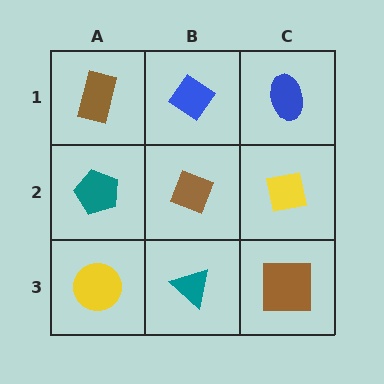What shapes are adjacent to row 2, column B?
A blue diamond (row 1, column B), a teal triangle (row 3, column B), a teal pentagon (row 2, column A), a yellow square (row 2, column C).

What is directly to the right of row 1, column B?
A blue ellipse.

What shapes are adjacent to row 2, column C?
A blue ellipse (row 1, column C), a brown square (row 3, column C), a brown diamond (row 2, column B).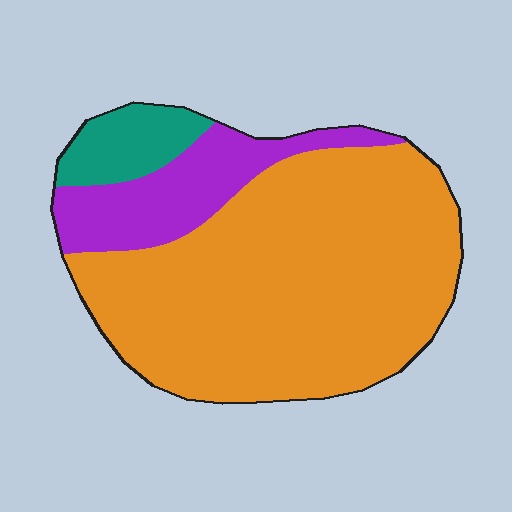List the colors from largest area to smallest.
From largest to smallest: orange, purple, teal.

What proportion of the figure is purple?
Purple covers 18% of the figure.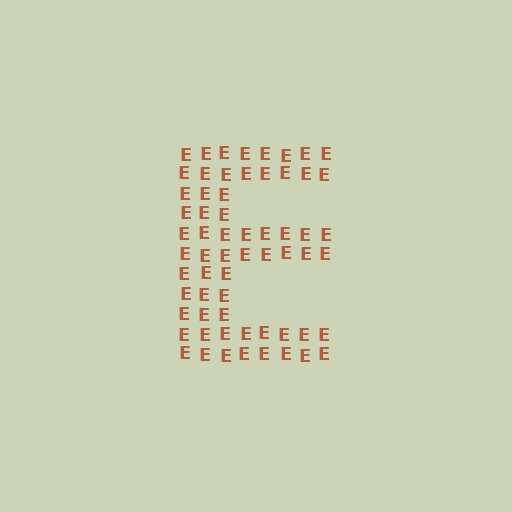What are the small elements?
The small elements are letter E's.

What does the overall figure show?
The overall figure shows the letter E.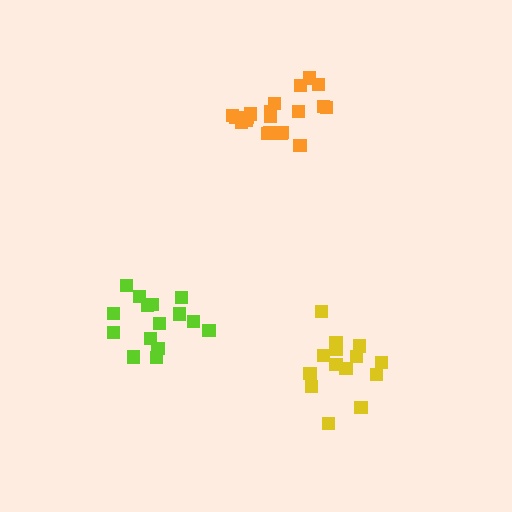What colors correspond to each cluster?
The clusters are colored: yellow, orange, lime.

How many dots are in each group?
Group 1: 14 dots, Group 2: 20 dots, Group 3: 15 dots (49 total).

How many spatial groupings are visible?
There are 3 spatial groupings.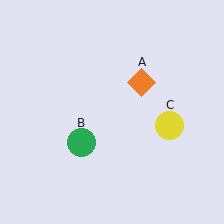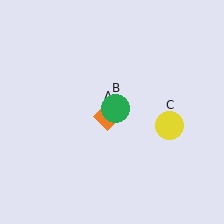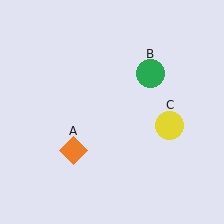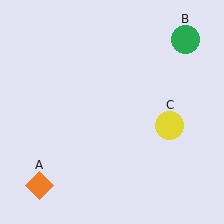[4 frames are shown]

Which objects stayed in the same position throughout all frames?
Yellow circle (object C) remained stationary.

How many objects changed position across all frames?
2 objects changed position: orange diamond (object A), green circle (object B).